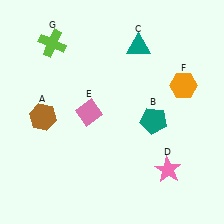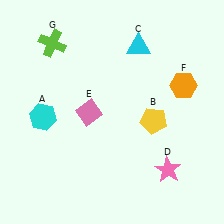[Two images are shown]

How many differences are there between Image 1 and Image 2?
There are 3 differences between the two images.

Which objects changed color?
A changed from brown to cyan. B changed from teal to yellow. C changed from teal to cyan.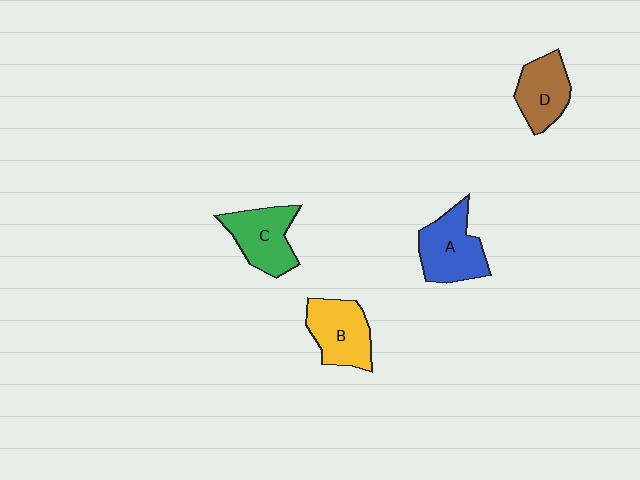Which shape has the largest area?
Shape A (blue).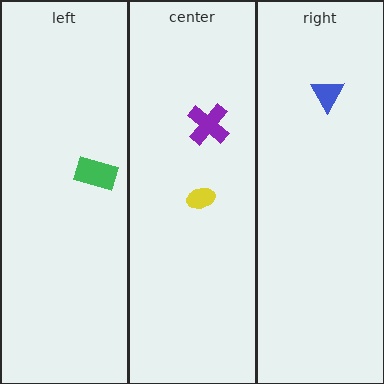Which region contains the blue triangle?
The right region.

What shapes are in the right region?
The blue triangle.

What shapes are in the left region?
The green rectangle.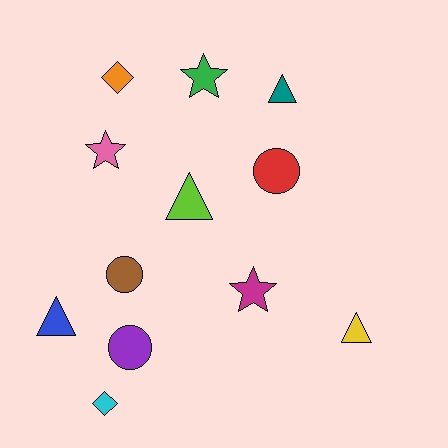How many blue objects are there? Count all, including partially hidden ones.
There is 1 blue object.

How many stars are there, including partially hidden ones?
There are 3 stars.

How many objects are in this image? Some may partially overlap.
There are 12 objects.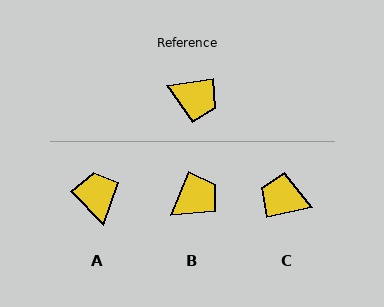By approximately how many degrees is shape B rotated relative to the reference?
Approximately 60 degrees counter-clockwise.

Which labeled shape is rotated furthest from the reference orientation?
C, about 176 degrees away.